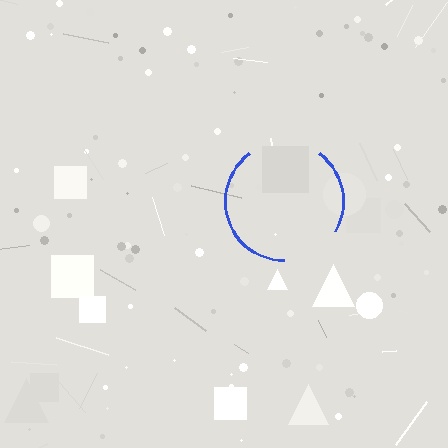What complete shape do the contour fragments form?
The contour fragments form a circle.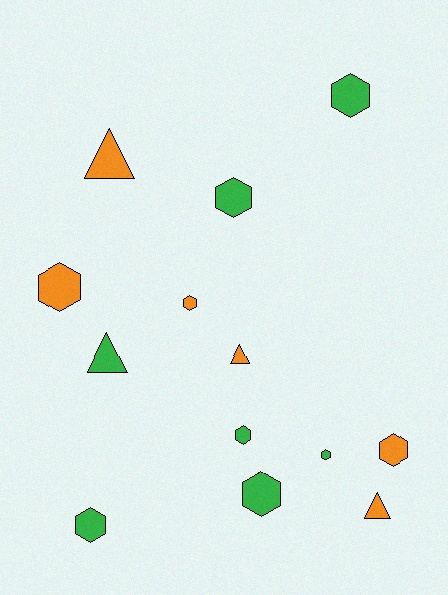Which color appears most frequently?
Green, with 7 objects.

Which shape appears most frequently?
Hexagon, with 9 objects.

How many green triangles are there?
There is 1 green triangle.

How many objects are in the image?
There are 13 objects.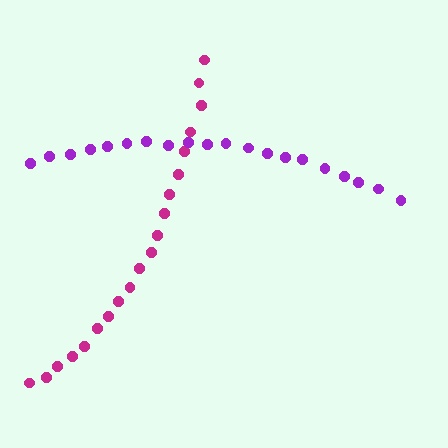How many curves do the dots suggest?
There are 2 distinct paths.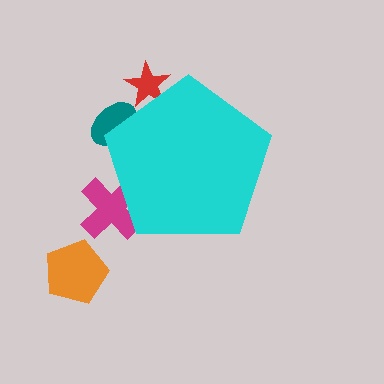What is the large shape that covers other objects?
A cyan pentagon.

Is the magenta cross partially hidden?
Yes, the magenta cross is partially hidden behind the cyan pentagon.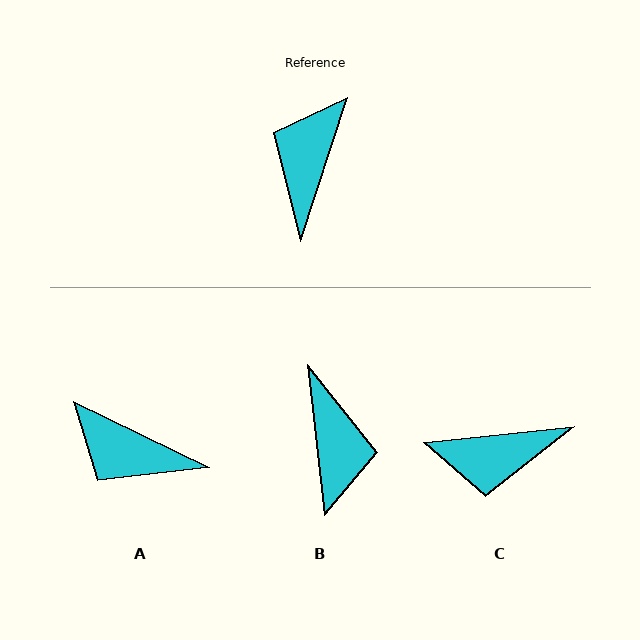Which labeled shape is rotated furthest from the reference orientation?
B, about 155 degrees away.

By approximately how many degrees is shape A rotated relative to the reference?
Approximately 82 degrees counter-clockwise.